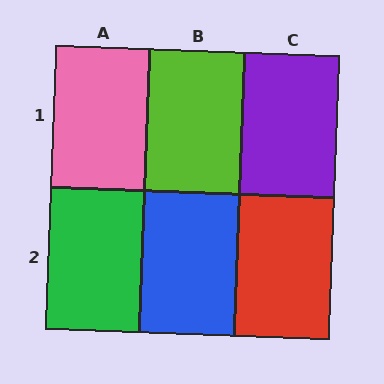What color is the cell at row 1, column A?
Pink.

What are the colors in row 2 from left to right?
Green, blue, red.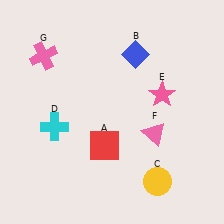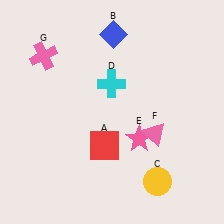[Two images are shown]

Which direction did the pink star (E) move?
The pink star (E) moved down.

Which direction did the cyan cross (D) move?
The cyan cross (D) moved right.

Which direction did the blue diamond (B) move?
The blue diamond (B) moved left.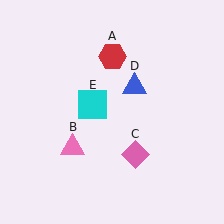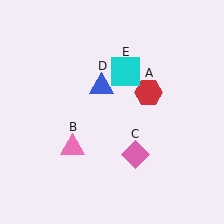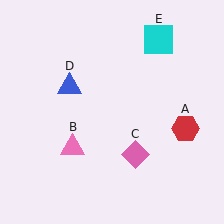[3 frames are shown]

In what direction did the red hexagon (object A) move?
The red hexagon (object A) moved down and to the right.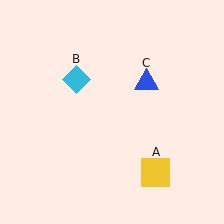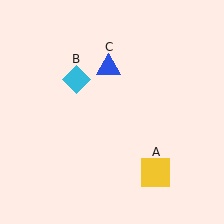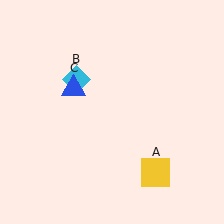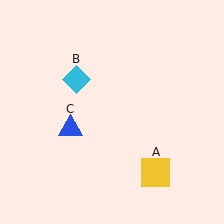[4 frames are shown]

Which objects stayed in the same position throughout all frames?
Yellow square (object A) and cyan diamond (object B) remained stationary.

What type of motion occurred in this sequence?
The blue triangle (object C) rotated counterclockwise around the center of the scene.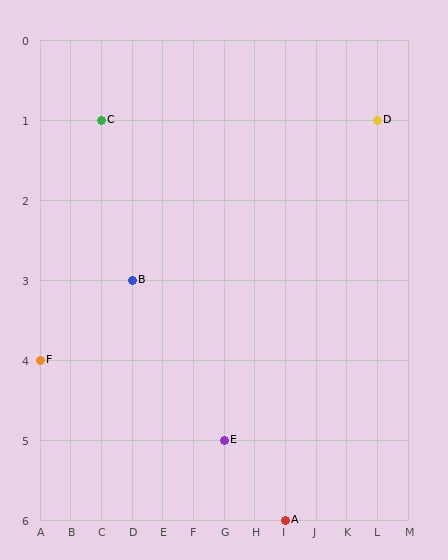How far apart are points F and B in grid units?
Points F and B are 3 columns and 1 row apart (about 3.2 grid units diagonally).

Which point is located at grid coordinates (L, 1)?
Point D is at (L, 1).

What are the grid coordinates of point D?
Point D is at grid coordinates (L, 1).